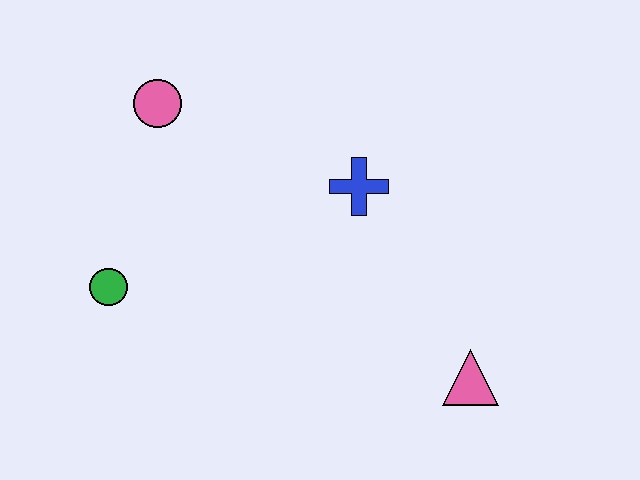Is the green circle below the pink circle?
Yes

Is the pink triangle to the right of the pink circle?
Yes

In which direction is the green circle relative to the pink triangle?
The green circle is to the left of the pink triangle.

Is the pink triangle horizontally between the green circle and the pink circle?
No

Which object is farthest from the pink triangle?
The pink circle is farthest from the pink triangle.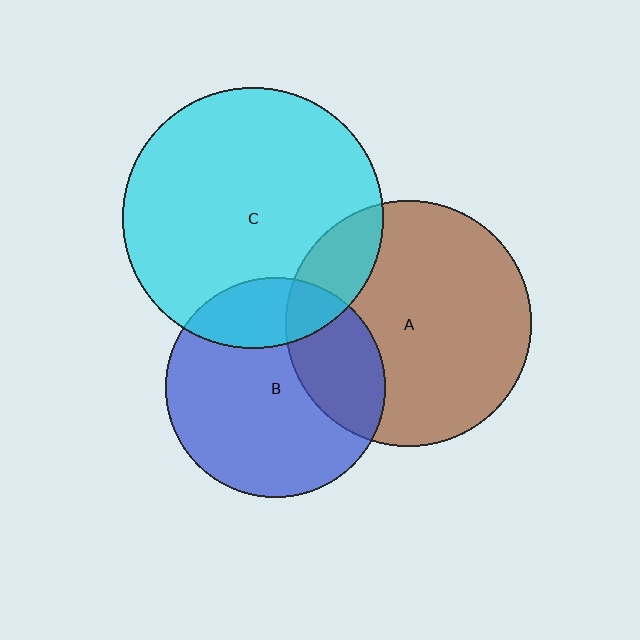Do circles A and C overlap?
Yes.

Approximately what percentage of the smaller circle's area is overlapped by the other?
Approximately 15%.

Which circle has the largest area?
Circle C (cyan).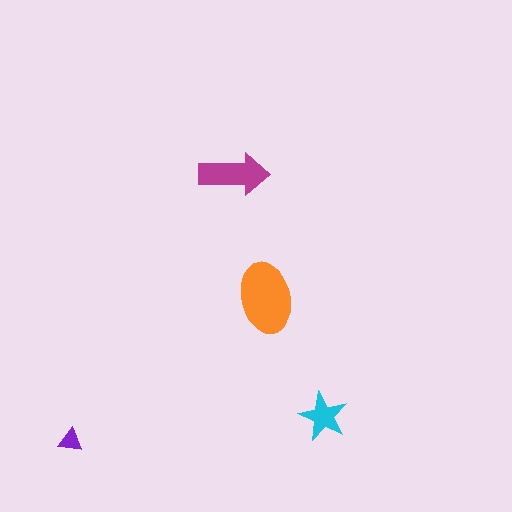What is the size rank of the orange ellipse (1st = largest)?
1st.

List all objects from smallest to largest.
The purple triangle, the cyan star, the magenta arrow, the orange ellipse.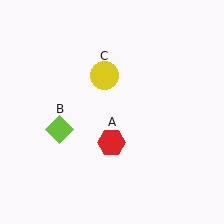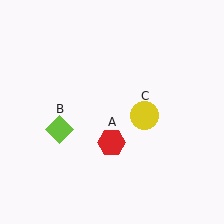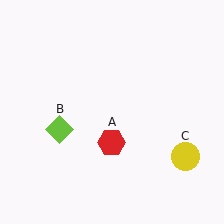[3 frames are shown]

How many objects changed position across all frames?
1 object changed position: yellow circle (object C).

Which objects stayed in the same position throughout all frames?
Red hexagon (object A) and lime diamond (object B) remained stationary.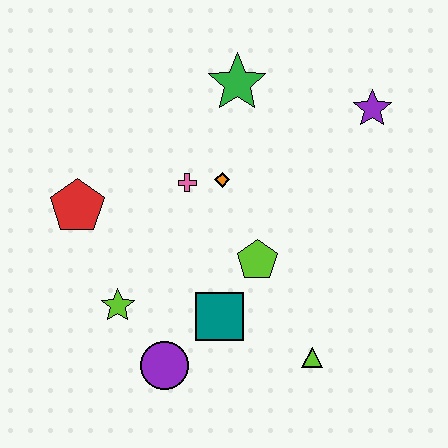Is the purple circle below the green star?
Yes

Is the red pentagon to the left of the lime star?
Yes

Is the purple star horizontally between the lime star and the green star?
No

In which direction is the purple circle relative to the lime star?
The purple circle is below the lime star.